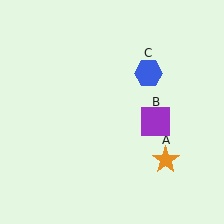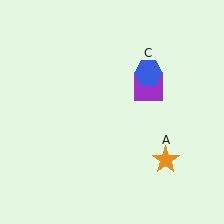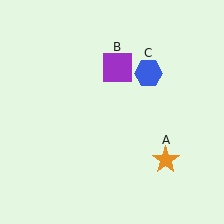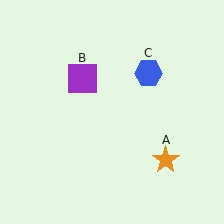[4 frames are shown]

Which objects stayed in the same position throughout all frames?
Orange star (object A) and blue hexagon (object C) remained stationary.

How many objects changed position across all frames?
1 object changed position: purple square (object B).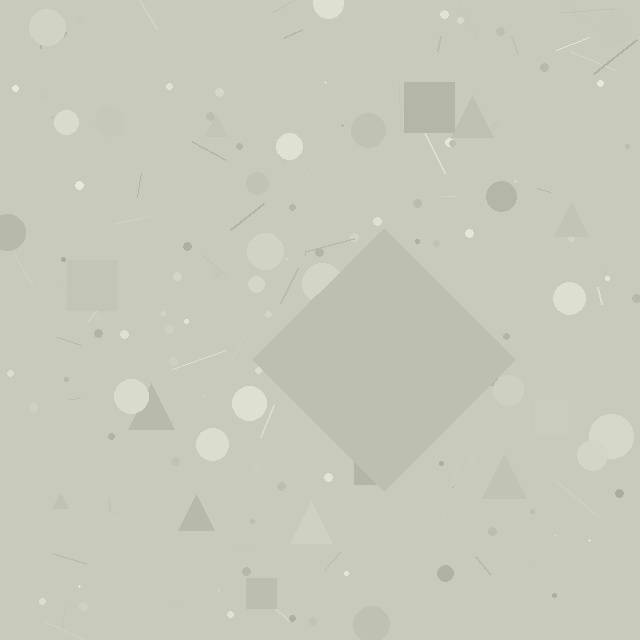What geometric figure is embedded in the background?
A diamond is embedded in the background.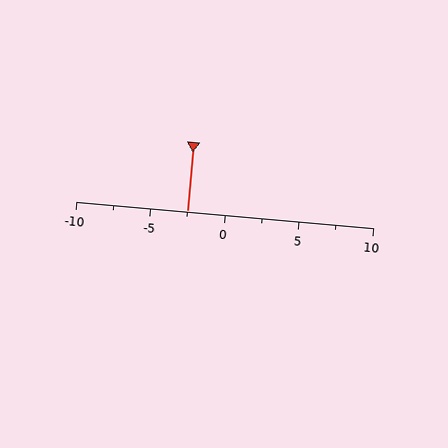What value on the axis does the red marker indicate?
The marker indicates approximately -2.5.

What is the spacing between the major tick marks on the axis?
The major ticks are spaced 5 apart.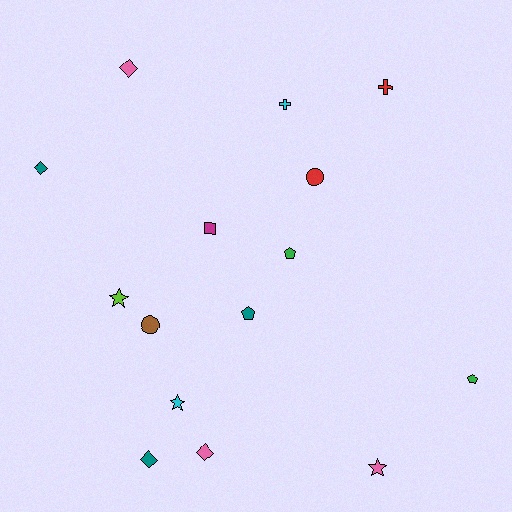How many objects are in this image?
There are 15 objects.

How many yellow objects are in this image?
There are no yellow objects.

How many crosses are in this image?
There are 2 crosses.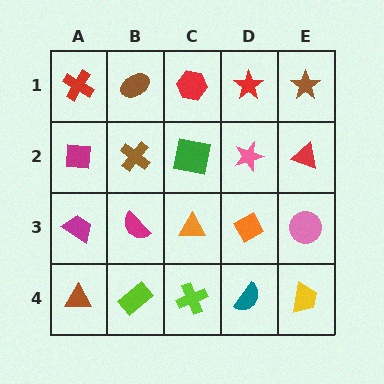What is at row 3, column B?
A magenta semicircle.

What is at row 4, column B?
A lime rectangle.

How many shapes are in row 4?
5 shapes.